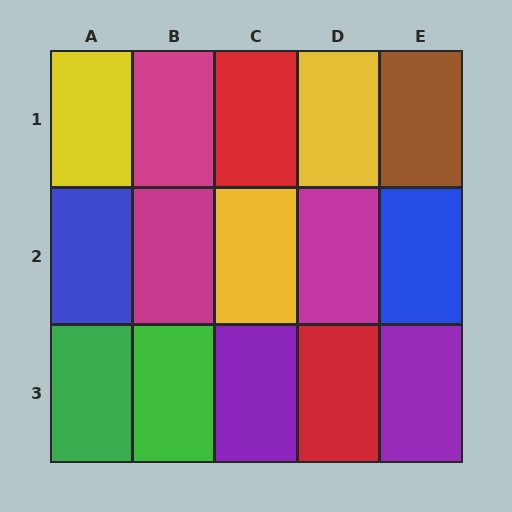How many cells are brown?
1 cell is brown.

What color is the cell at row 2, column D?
Magenta.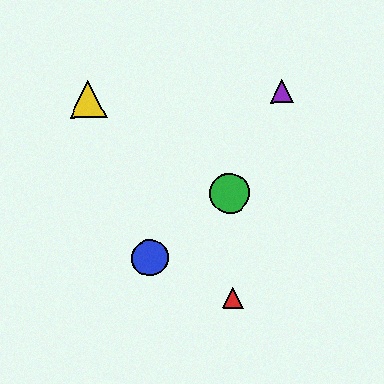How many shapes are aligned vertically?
2 shapes (the red triangle, the green circle) are aligned vertically.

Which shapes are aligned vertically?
The red triangle, the green circle are aligned vertically.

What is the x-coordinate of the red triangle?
The red triangle is at x≈233.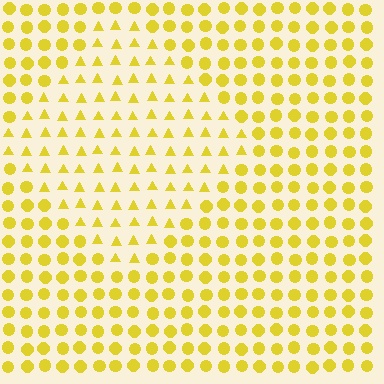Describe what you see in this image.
The image is filled with small yellow elements arranged in a uniform grid. A diamond-shaped region contains triangles, while the surrounding area contains circles. The boundary is defined purely by the change in element shape.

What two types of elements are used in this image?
The image uses triangles inside the diamond region and circles outside it.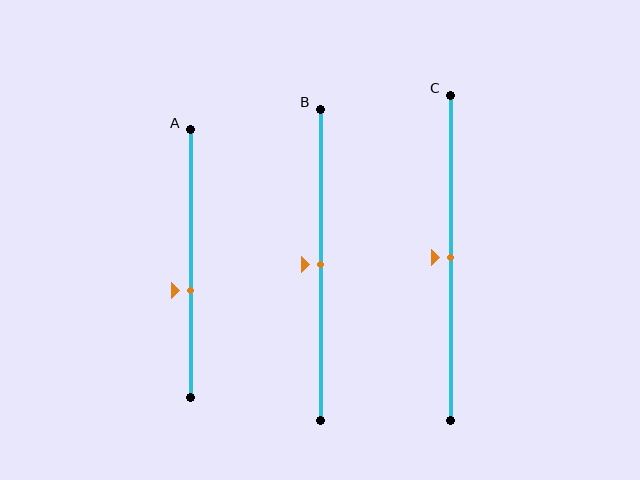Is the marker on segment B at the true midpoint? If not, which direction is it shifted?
Yes, the marker on segment B is at the true midpoint.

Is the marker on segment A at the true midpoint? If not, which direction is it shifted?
No, the marker on segment A is shifted downward by about 10% of the segment length.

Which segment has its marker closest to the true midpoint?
Segment B has its marker closest to the true midpoint.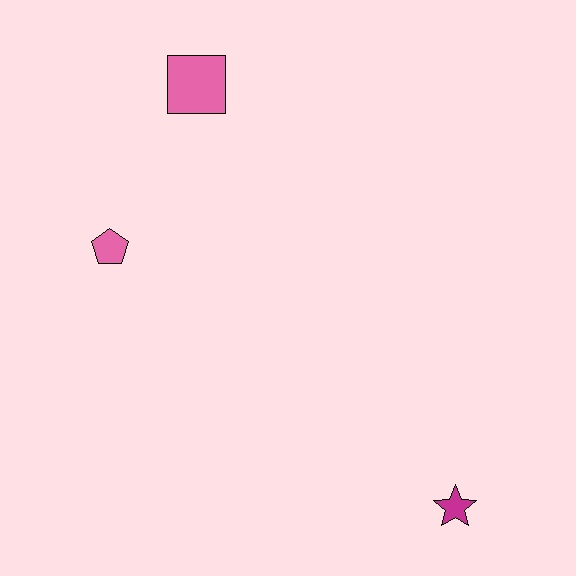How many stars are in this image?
There is 1 star.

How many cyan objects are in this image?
There are no cyan objects.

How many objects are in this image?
There are 3 objects.